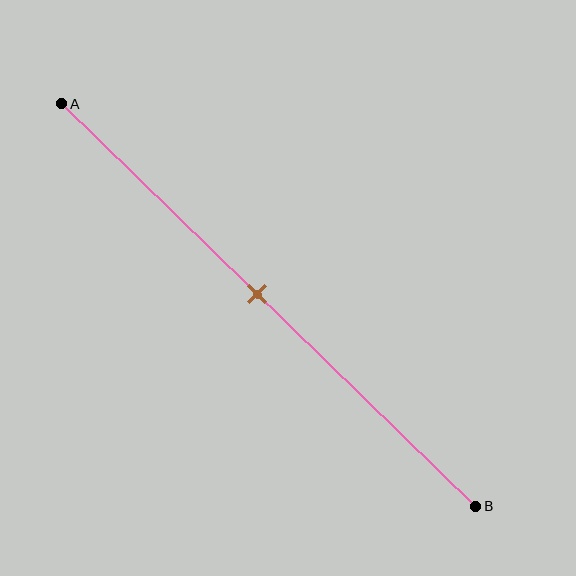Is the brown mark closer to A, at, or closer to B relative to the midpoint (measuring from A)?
The brown mark is approximately at the midpoint of segment AB.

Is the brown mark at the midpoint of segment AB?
Yes, the mark is approximately at the midpoint.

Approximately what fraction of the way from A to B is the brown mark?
The brown mark is approximately 45% of the way from A to B.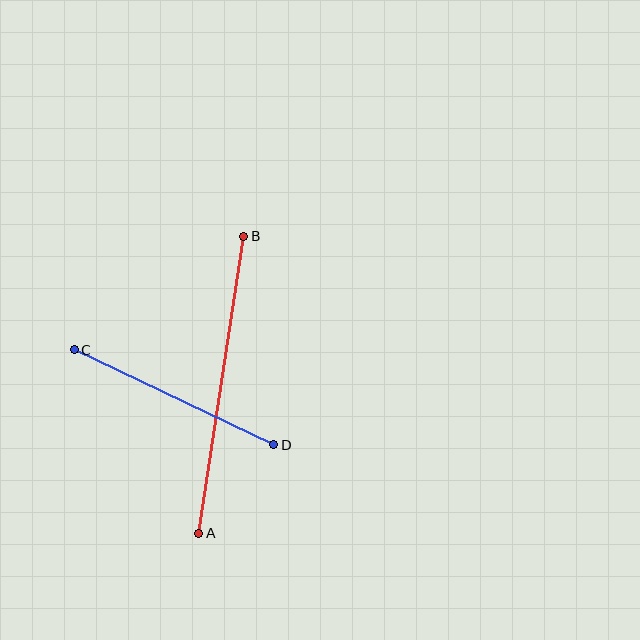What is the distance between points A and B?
The distance is approximately 300 pixels.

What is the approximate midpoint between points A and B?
The midpoint is at approximately (221, 385) pixels.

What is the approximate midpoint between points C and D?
The midpoint is at approximately (174, 397) pixels.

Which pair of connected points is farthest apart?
Points A and B are farthest apart.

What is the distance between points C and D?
The distance is approximately 221 pixels.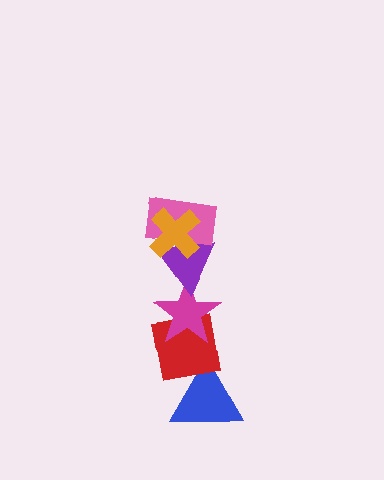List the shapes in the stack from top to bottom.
From top to bottom: the orange cross, the pink rectangle, the purple triangle, the magenta star, the red square, the blue triangle.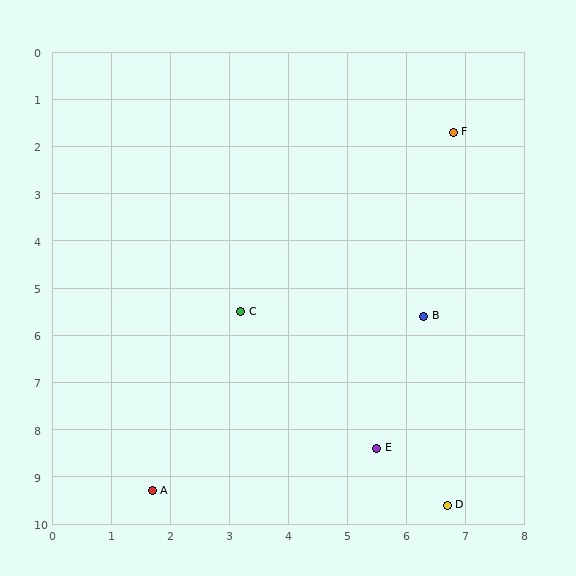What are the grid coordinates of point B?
Point B is at approximately (6.3, 5.6).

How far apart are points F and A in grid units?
Points F and A are about 9.2 grid units apart.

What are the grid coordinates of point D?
Point D is at approximately (6.7, 9.6).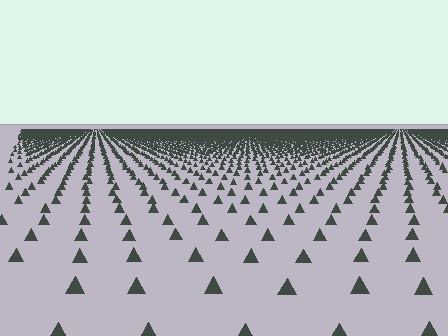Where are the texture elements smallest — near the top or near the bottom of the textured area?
Near the top.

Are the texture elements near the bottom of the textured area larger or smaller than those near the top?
Larger. Near the bottom, elements are closer to the viewer and appear at a bigger on-screen size.